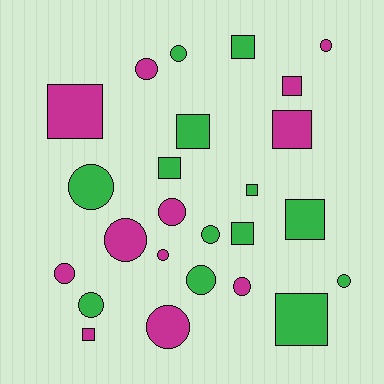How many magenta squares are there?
There are 4 magenta squares.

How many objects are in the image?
There are 25 objects.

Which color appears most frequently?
Green, with 13 objects.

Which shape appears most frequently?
Circle, with 14 objects.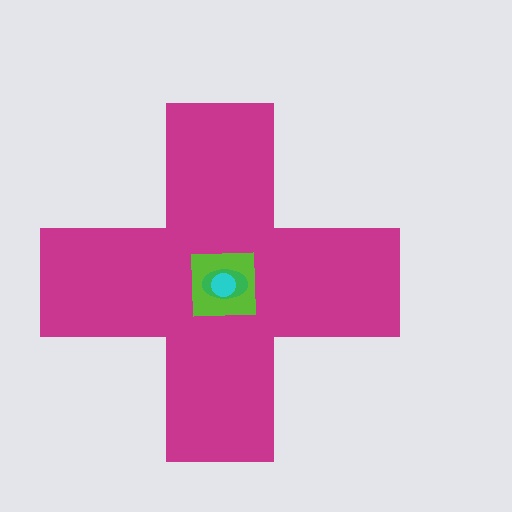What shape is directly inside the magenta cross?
The lime square.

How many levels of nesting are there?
4.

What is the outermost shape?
The magenta cross.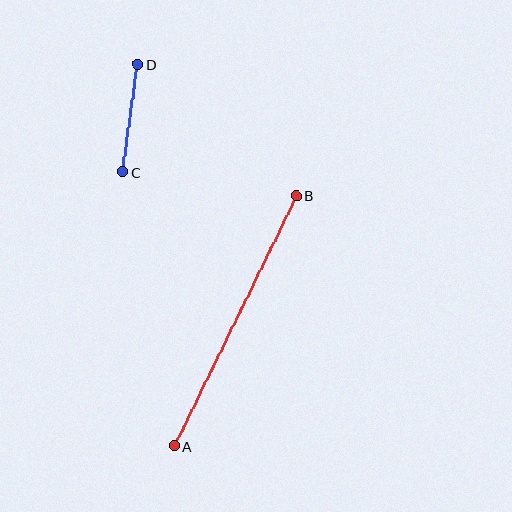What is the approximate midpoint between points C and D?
The midpoint is at approximately (130, 118) pixels.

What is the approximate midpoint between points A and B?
The midpoint is at approximately (235, 321) pixels.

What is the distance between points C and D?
The distance is approximately 108 pixels.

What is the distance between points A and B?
The distance is approximately 278 pixels.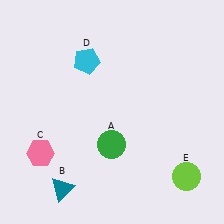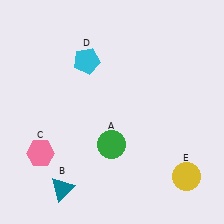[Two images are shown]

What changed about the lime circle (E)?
In Image 1, E is lime. In Image 2, it changed to yellow.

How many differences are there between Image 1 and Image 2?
There is 1 difference between the two images.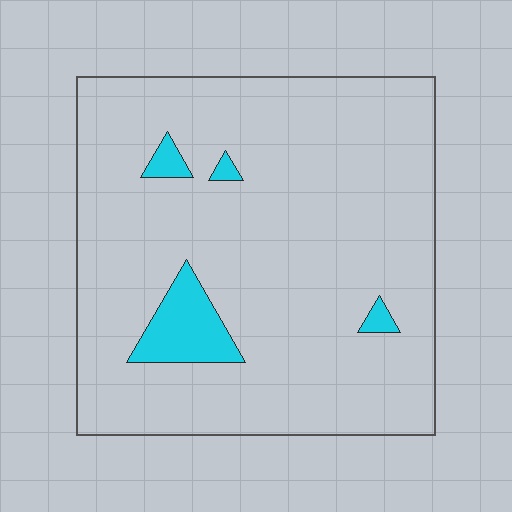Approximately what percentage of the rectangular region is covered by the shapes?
Approximately 5%.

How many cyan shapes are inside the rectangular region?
4.